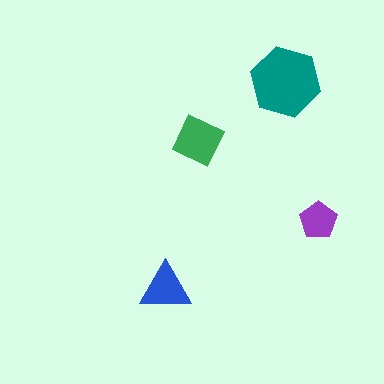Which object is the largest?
The teal hexagon.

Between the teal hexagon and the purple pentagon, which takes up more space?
The teal hexagon.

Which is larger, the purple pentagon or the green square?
The green square.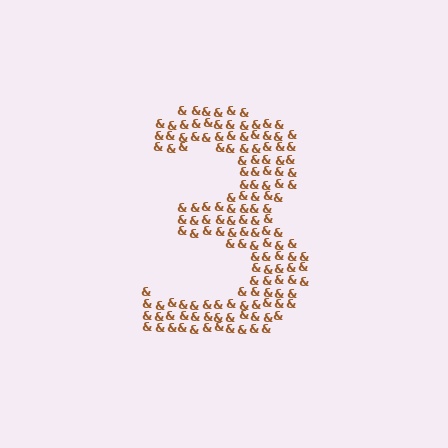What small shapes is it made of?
It is made of small ampersands.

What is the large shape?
The large shape is the digit 3.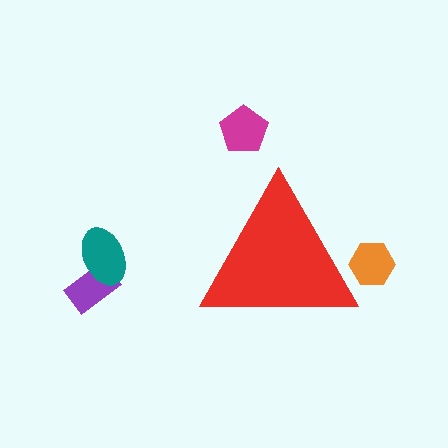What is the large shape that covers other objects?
A red triangle.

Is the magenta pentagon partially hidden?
No, the magenta pentagon is fully visible.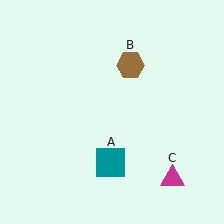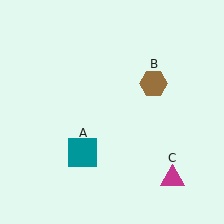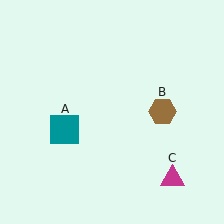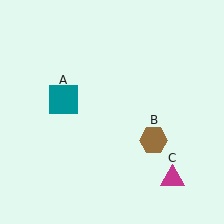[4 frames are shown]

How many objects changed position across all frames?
2 objects changed position: teal square (object A), brown hexagon (object B).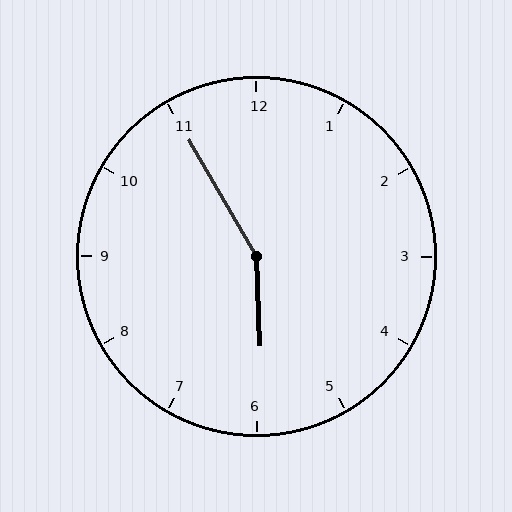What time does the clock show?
5:55.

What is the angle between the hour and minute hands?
Approximately 152 degrees.